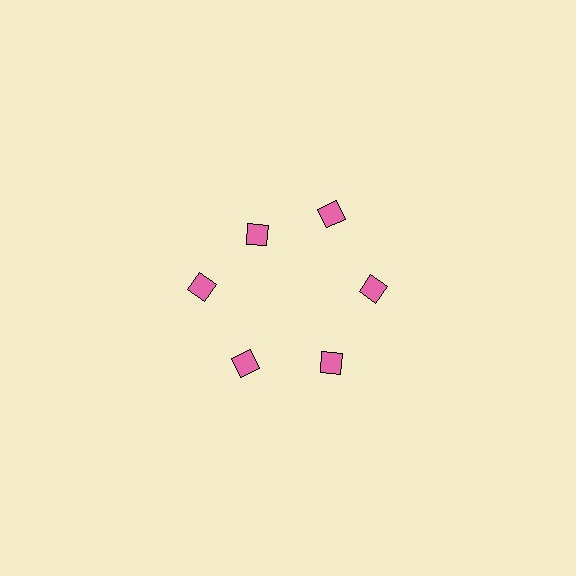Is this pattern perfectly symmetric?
No. The 6 pink squares are arranged in a ring, but one element near the 11 o'clock position is pulled inward toward the center, breaking the 6-fold rotational symmetry.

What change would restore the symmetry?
The symmetry would be restored by moving it outward, back onto the ring so that all 6 squares sit at equal angles and equal distance from the center.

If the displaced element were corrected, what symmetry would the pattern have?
It would have 6-fold rotational symmetry — the pattern would map onto itself every 60 degrees.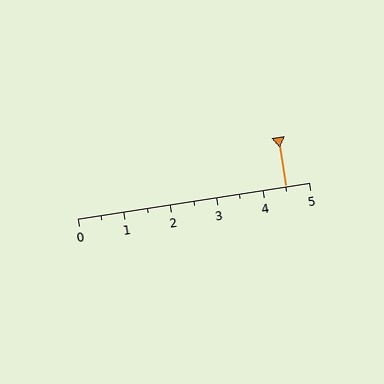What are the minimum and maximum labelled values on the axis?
The axis runs from 0 to 5.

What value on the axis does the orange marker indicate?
The marker indicates approximately 4.5.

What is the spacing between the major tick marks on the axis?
The major ticks are spaced 1 apart.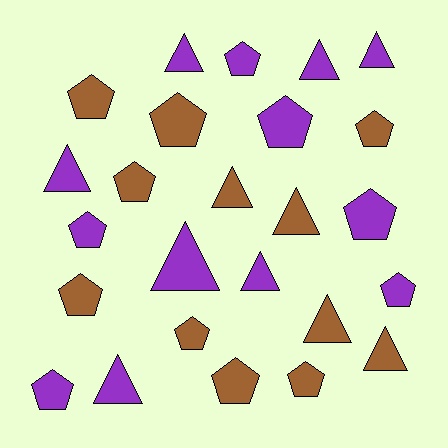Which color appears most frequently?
Purple, with 13 objects.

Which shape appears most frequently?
Pentagon, with 14 objects.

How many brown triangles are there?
There are 4 brown triangles.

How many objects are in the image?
There are 25 objects.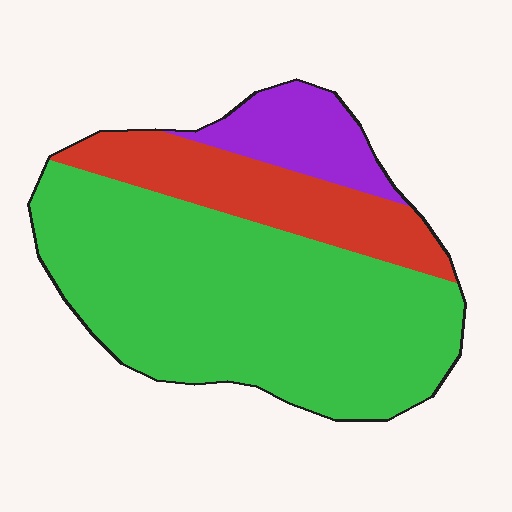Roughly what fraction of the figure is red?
Red covers 21% of the figure.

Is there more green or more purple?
Green.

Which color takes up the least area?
Purple, at roughly 10%.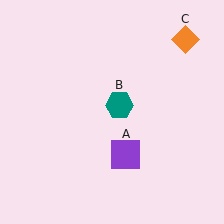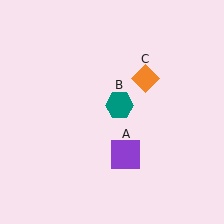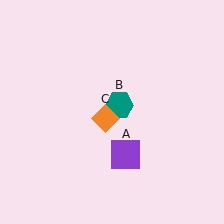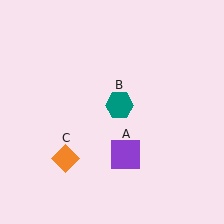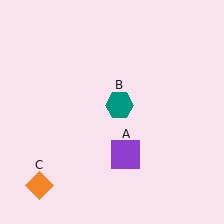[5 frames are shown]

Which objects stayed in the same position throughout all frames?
Purple square (object A) and teal hexagon (object B) remained stationary.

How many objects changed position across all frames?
1 object changed position: orange diamond (object C).